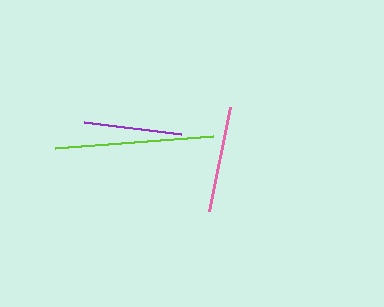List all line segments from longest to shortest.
From longest to shortest: lime, pink, purple.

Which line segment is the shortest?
The purple line is the shortest at approximately 98 pixels.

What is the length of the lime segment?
The lime segment is approximately 159 pixels long.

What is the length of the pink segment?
The pink segment is approximately 106 pixels long.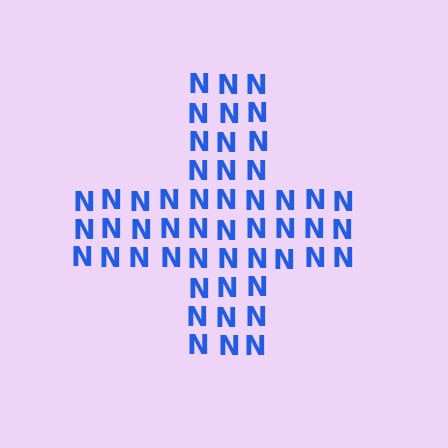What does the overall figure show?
The overall figure shows a cross.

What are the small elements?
The small elements are letter N's.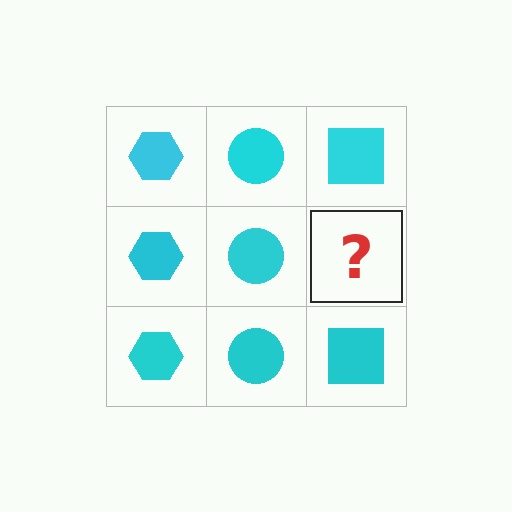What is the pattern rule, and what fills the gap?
The rule is that each column has a consistent shape. The gap should be filled with a cyan square.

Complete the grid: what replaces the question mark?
The question mark should be replaced with a cyan square.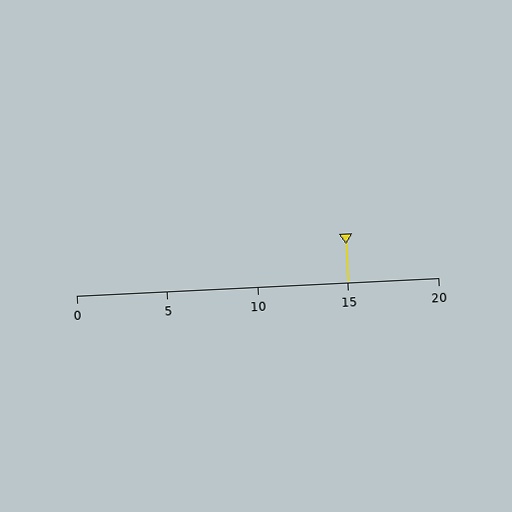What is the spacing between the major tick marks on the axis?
The major ticks are spaced 5 apart.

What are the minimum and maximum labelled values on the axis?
The axis runs from 0 to 20.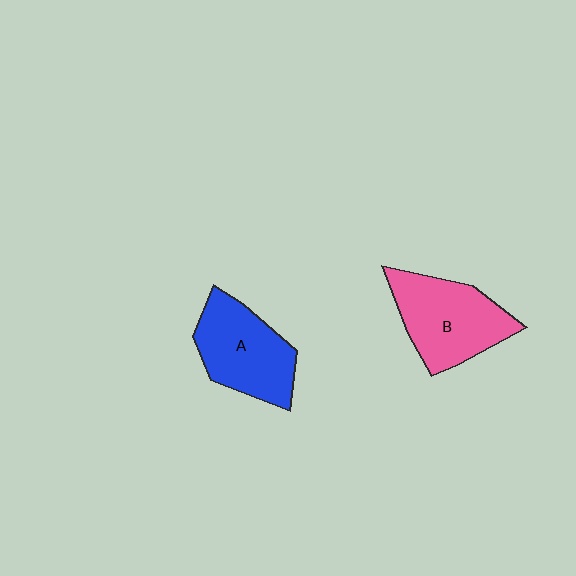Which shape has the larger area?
Shape B (pink).